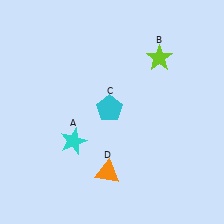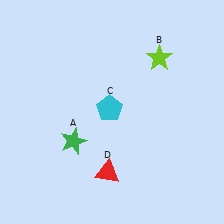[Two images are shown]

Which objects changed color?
A changed from cyan to green. D changed from orange to red.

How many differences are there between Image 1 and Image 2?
There are 2 differences between the two images.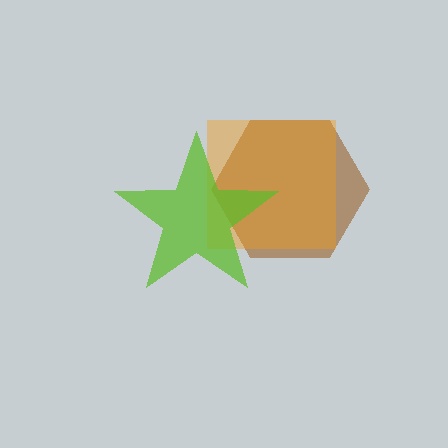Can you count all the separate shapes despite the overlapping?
Yes, there are 3 separate shapes.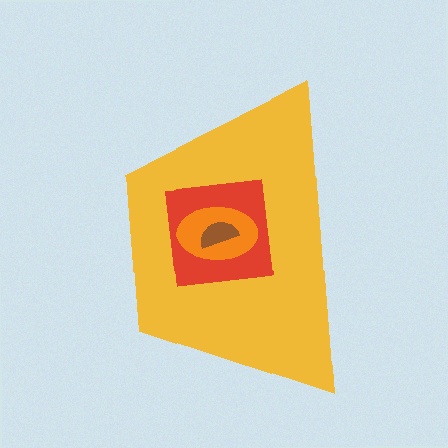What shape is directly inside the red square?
The orange ellipse.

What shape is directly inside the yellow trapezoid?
The red square.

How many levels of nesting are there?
4.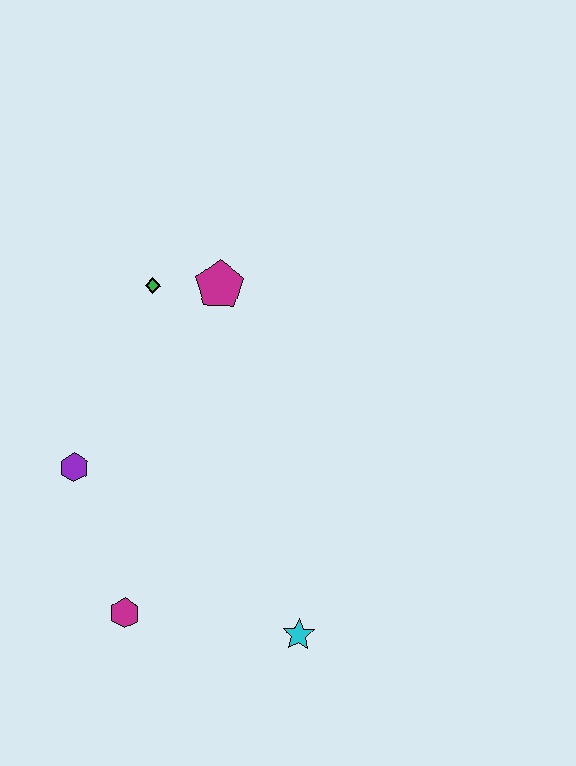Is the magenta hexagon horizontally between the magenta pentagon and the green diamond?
No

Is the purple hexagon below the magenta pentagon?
Yes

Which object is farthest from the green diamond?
The cyan star is farthest from the green diamond.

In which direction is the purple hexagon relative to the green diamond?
The purple hexagon is below the green diamond.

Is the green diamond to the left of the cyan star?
Yes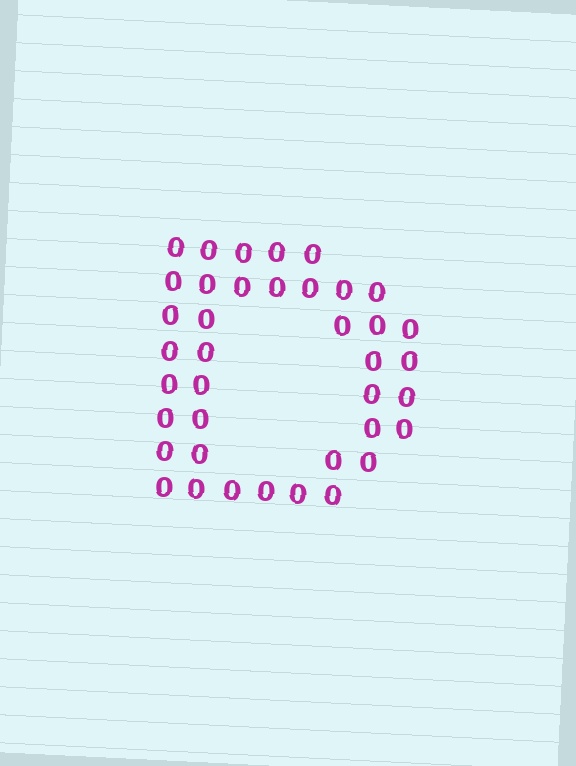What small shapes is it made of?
It is made of small digit 0's.